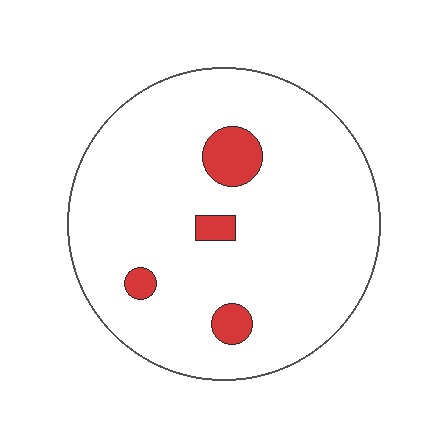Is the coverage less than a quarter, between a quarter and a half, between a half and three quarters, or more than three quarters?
Less than a quarter.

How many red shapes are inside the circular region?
4.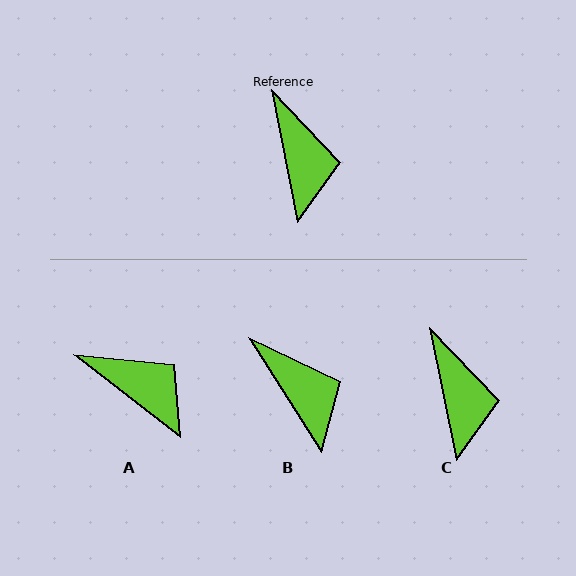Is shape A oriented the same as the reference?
No, it is off by about 41 degrees.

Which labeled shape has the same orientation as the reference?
C.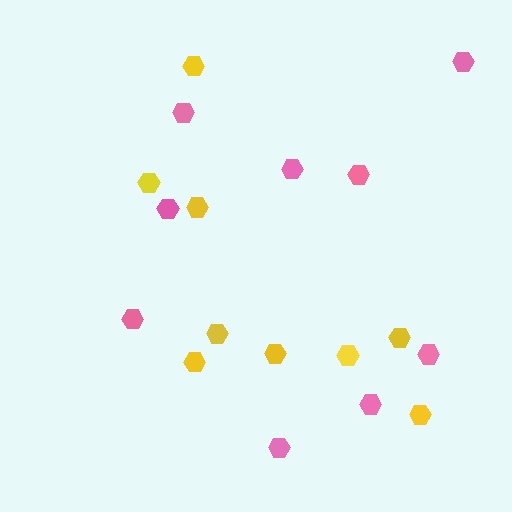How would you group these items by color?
There are 2 groups: one group of pink hexagons (9) and one group of yellow hexagons (9).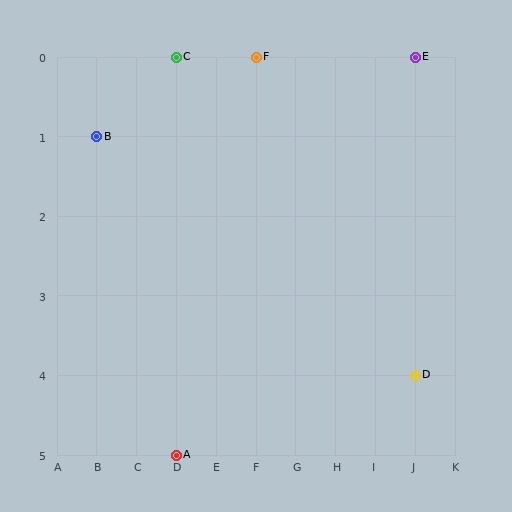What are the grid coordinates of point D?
Point D is at grid coordinates (J, 4).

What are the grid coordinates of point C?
Point C is at grid coordinates (D, 0).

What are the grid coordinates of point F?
Point F is at grid coordinates (F, 0).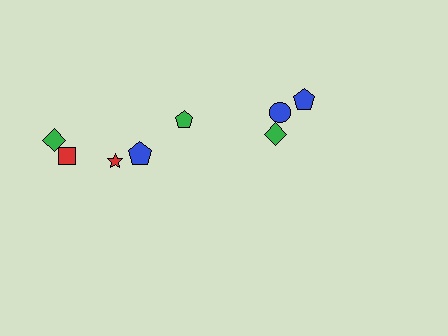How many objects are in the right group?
There are 3 objects.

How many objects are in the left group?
There are 5 objects.